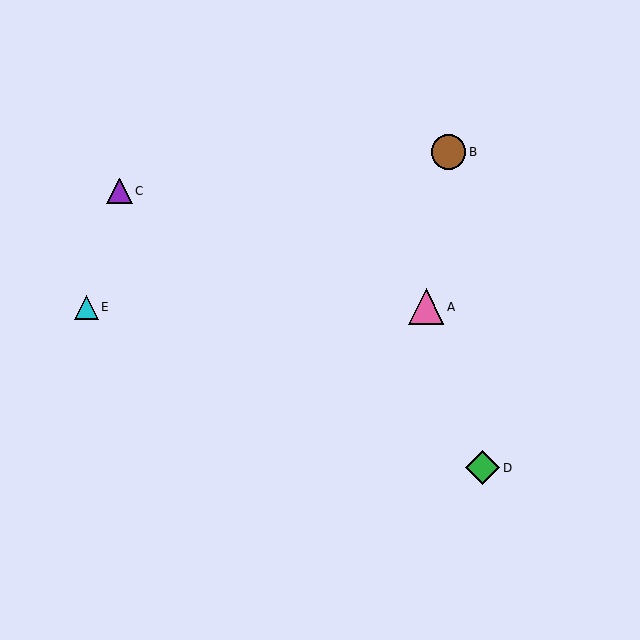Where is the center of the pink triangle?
The center of the pink triangle is at (426, 307).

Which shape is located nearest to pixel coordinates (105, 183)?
The purple triangle (labeled C) at (120, 191) is nearest to that location.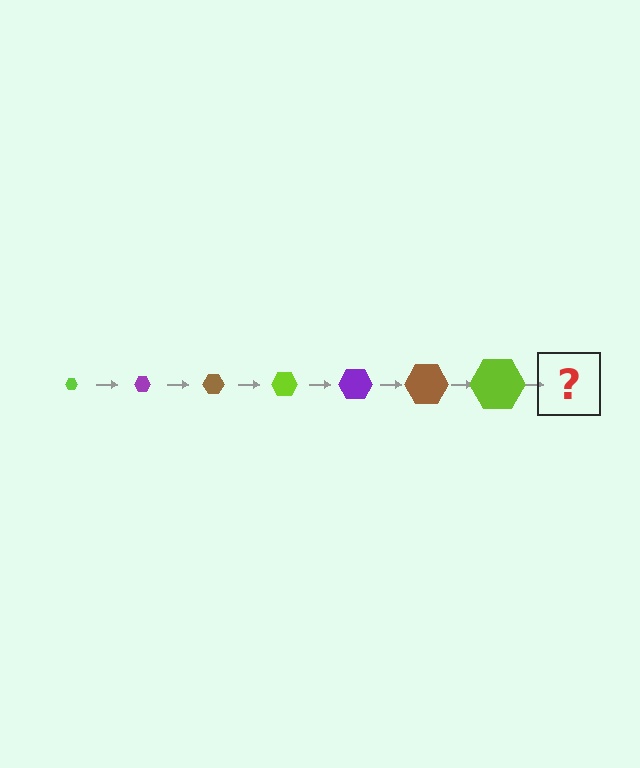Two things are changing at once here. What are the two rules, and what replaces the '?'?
The two rules are that the hexagon grows larger each step and the color cycles through lime, purple, and brown. The '?' should be a purple hexagon, larger than the previous one.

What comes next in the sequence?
The next element should be a purple hexagon, larger than the previous one.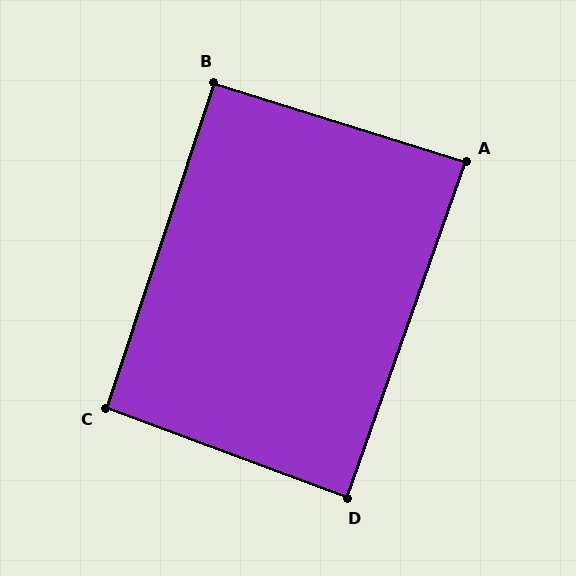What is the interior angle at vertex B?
Approximately 91 degrees (approximately right).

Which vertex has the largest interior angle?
C, at approximately 92 degrees.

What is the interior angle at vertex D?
Approximately 89 degrees (approximately right).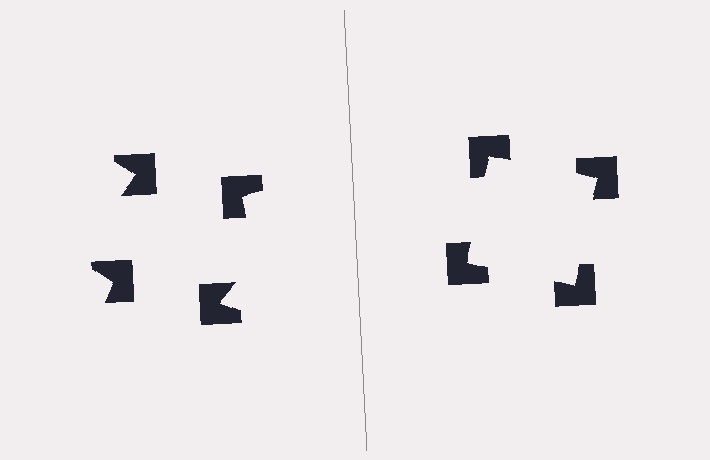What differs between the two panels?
The notched squares are positioned identically on both sides; only the wedge orientations differ. On the right they align to a square; on the left they are misaligned.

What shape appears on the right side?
An illusory square.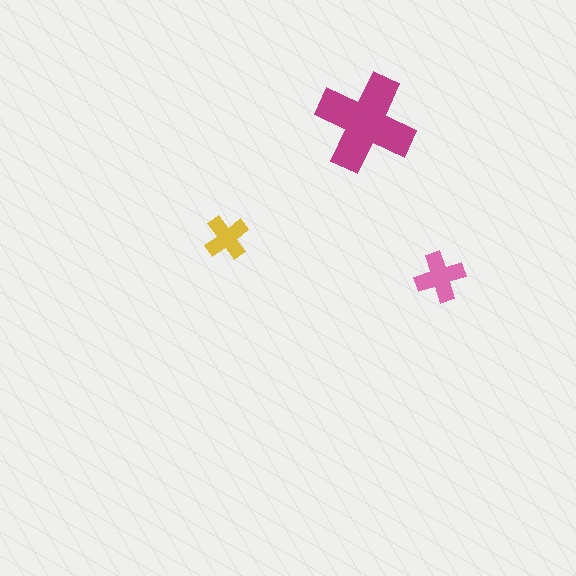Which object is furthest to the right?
The pink cross is rightmost.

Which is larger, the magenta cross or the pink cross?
The magenta one.